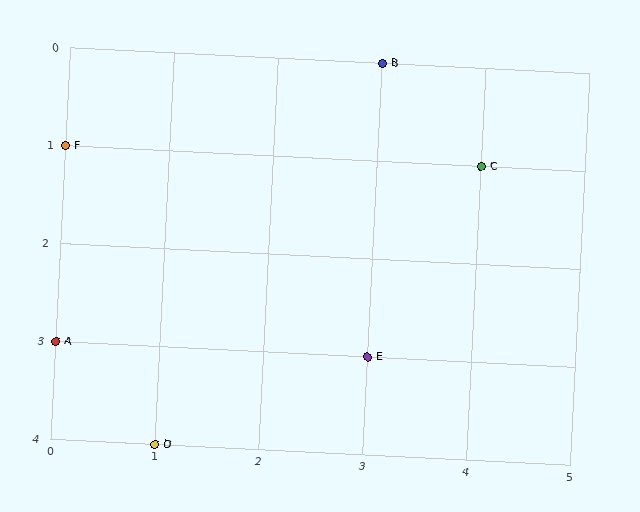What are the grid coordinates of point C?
Point C is at grid coordinates (4, 1).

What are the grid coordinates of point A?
Point A is at grid coordinates (0, 3).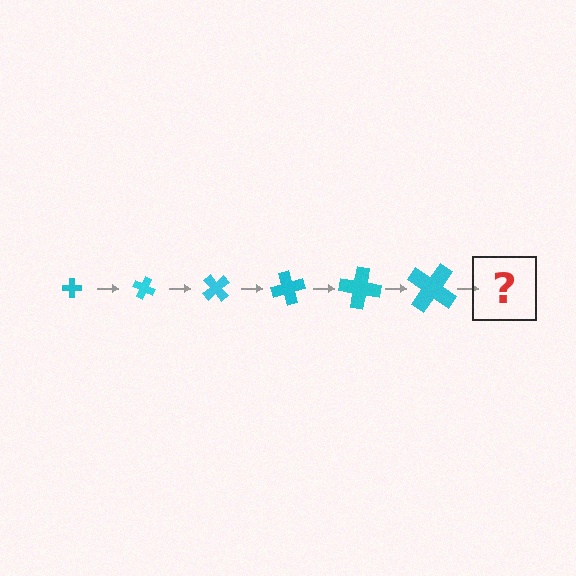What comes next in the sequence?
The next element should be a cross, larger than the previous one and rotated 150 degrees from the start.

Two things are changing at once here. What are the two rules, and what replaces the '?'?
The two rules are that the cross grows larger each step and it rotates 25 degrees each step. The '?' should be a cross, larger than the previous one and rotated 150 degrees from the start.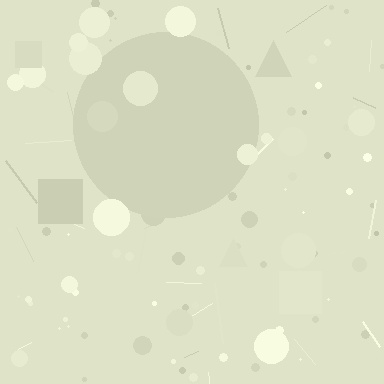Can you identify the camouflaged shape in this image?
The camouflaged shape is a circle.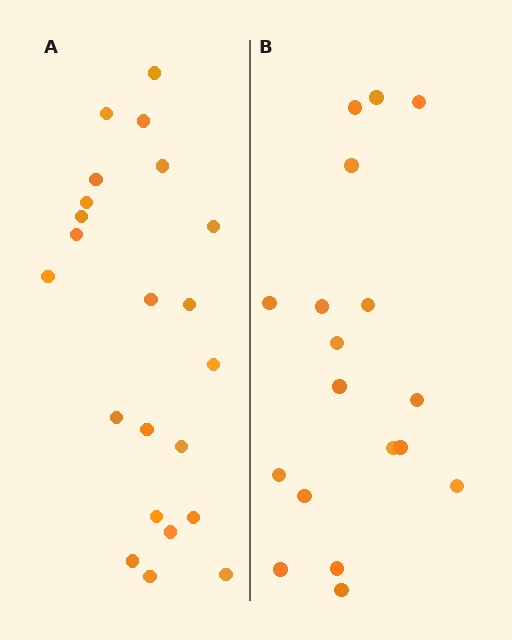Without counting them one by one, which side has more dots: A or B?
Region A (the left region) has more dots.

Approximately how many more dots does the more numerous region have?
Region A has about 4 more dots than region B.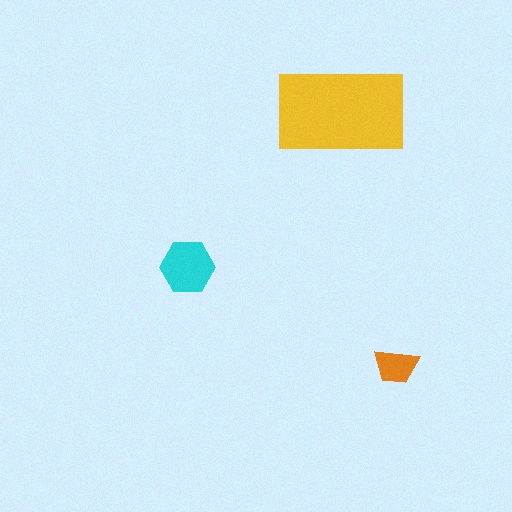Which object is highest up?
The yellow rectangle is topmost.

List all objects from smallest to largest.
The orange trapezoid, the cyan hexagon, the yellow rectangle.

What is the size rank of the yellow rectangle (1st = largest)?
1st.